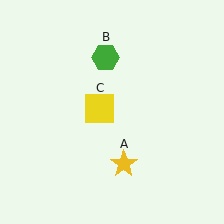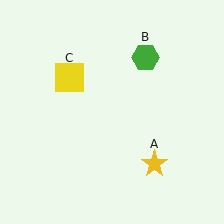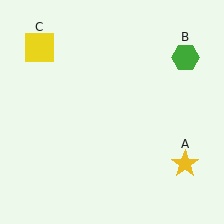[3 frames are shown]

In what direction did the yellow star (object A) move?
The yellow star (object A) moved right.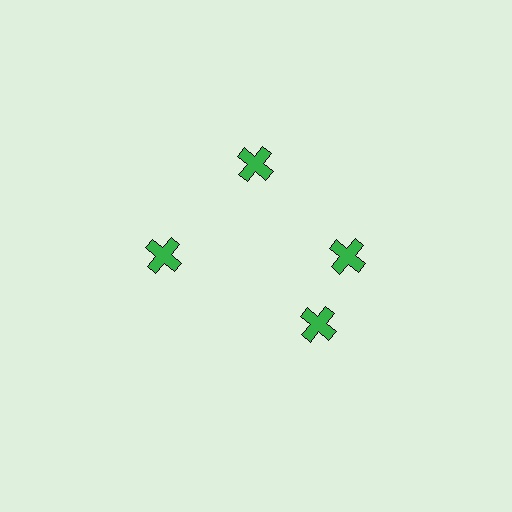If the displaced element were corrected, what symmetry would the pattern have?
It would have 4-fold rotational symmetry — the pattern would map onto itself every 90 degrees.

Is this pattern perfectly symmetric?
No. The 4 green crosses are arranged in a ring, but one element near the 6 o'clock position is rotated out of alignment along the ring, breaking the 4-fold rotational symmetry.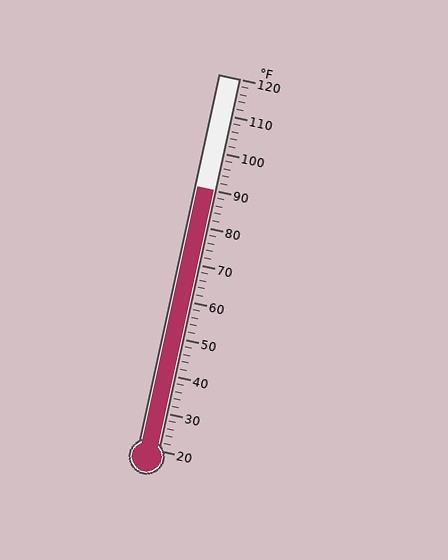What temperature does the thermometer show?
The thermometer shows approximately 90°F.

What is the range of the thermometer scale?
The thermometer scale ranges from 20°F to 120°F.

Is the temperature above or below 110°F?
The temperature is below 110°F.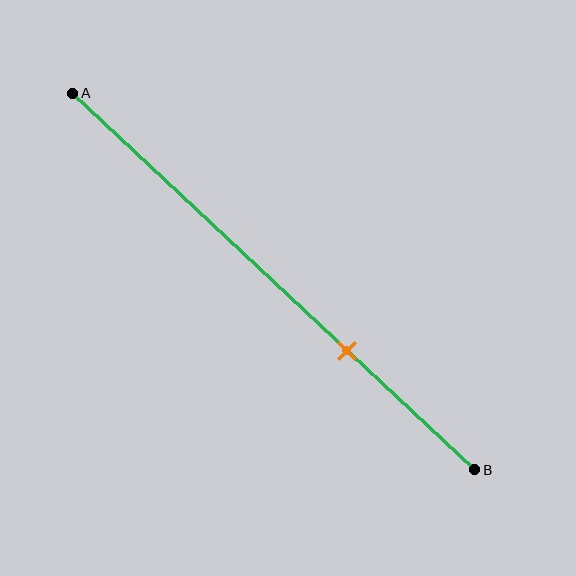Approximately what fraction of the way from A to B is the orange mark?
The orange mark is approximately 70% of the way from A to B.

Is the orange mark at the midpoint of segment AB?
No, the mark is at about 70% from A, not at the 50% midpoint.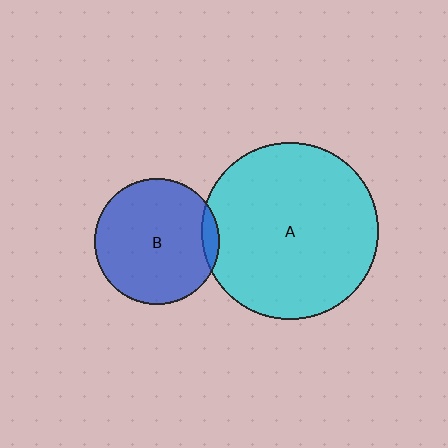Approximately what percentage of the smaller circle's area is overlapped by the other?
Approximately 5%.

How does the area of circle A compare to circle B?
Approximately 2.0 times.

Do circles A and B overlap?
Yes.